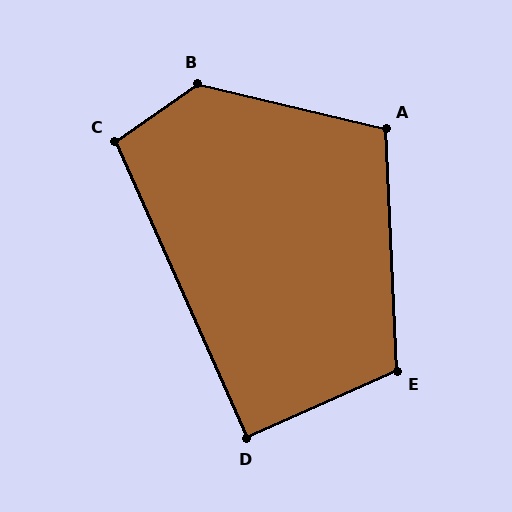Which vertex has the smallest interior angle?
D, at approximately 90 degrees.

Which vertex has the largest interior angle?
B, at approximately 132 degrees.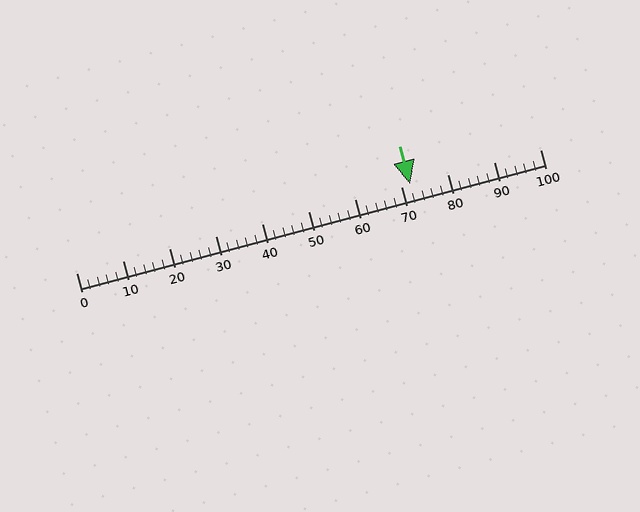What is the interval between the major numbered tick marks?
The major tick marks are spaced 10 units apart.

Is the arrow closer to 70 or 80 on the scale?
The arrow is closer to 70.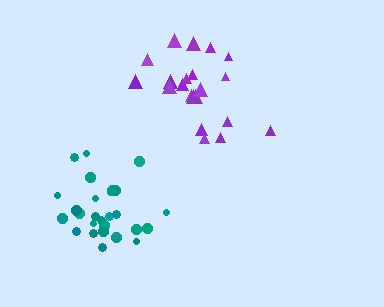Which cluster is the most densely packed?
Teal.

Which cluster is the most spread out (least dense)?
Purple.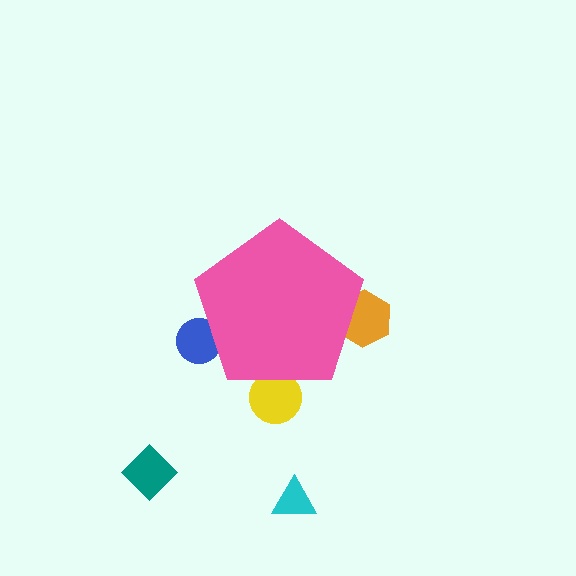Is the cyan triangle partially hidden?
No, the cyan triangle is fully visible.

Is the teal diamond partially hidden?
No, the teal diamond is fully visible.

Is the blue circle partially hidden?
Yes, the blue circle is partially hidden behind the pink pentagon.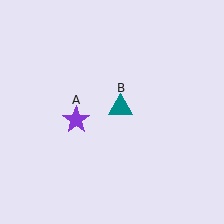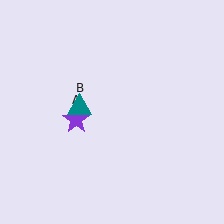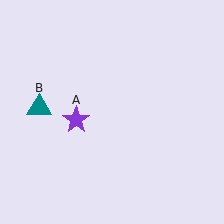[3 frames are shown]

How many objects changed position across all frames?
1 object changed position: teal triangle (object B).